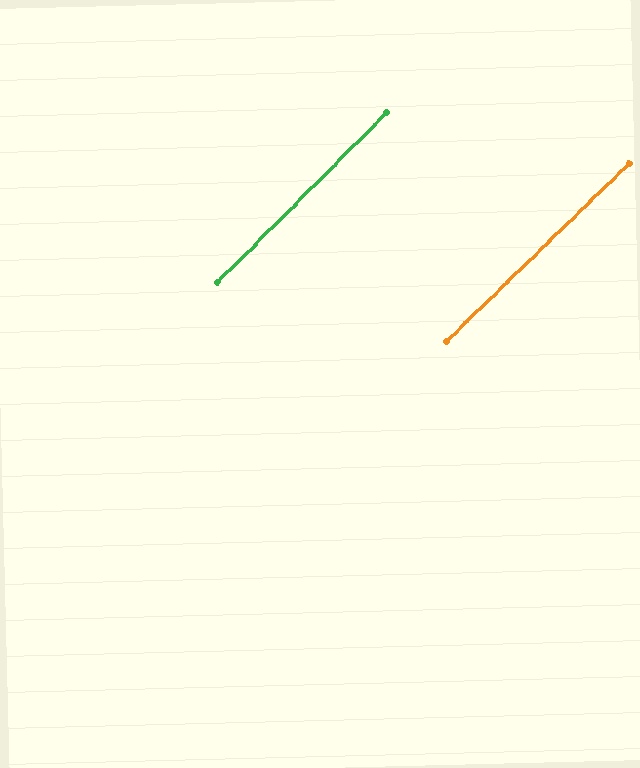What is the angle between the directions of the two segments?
Approximately 1 degree.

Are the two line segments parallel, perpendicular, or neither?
Parallel — their directions differ by only 0.9°.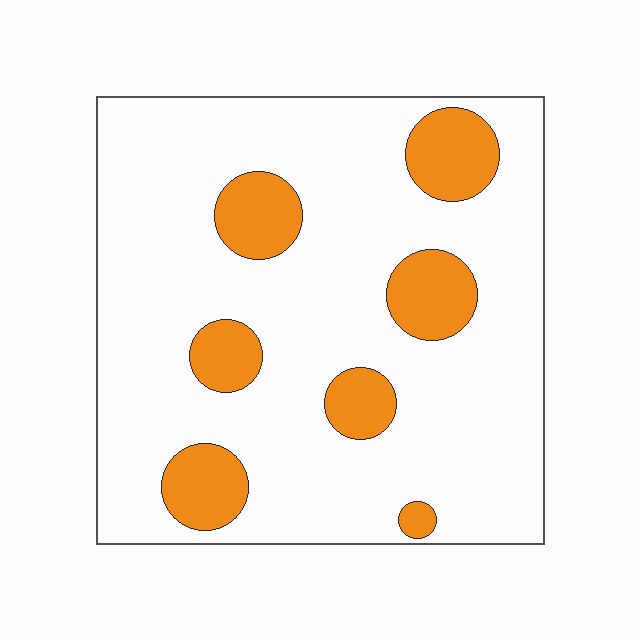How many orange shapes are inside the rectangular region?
7.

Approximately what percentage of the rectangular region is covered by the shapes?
Approximately 20%.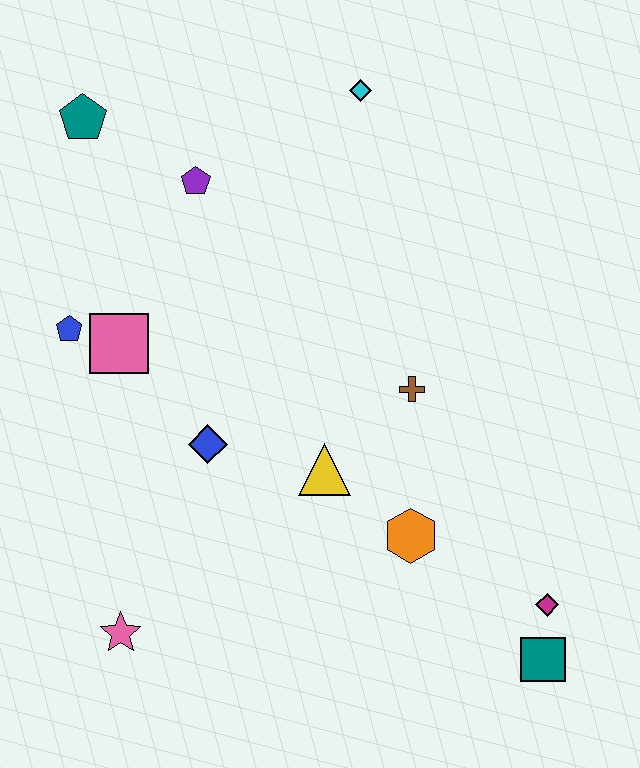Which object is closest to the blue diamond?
The yellow triangle is closest to the blue diamond.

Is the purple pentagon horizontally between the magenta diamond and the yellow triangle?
No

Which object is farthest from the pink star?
The cyan diamond is farthest from the pink star.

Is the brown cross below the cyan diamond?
Yes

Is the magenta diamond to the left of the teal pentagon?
No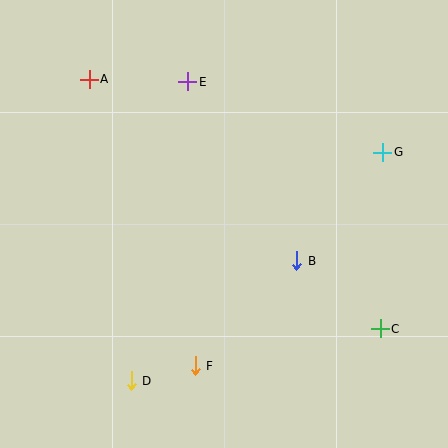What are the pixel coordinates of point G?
Point G is at (383, 152).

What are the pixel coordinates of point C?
Point C is at (380, 329).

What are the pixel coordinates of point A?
Point A is at (89, 79).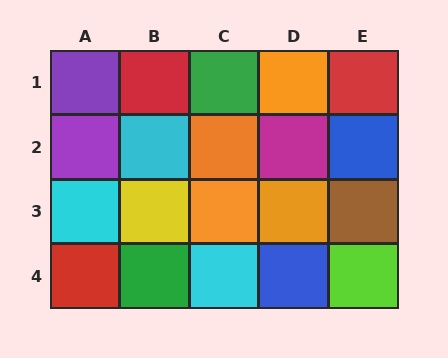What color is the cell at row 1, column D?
Orange.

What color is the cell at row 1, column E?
Red.